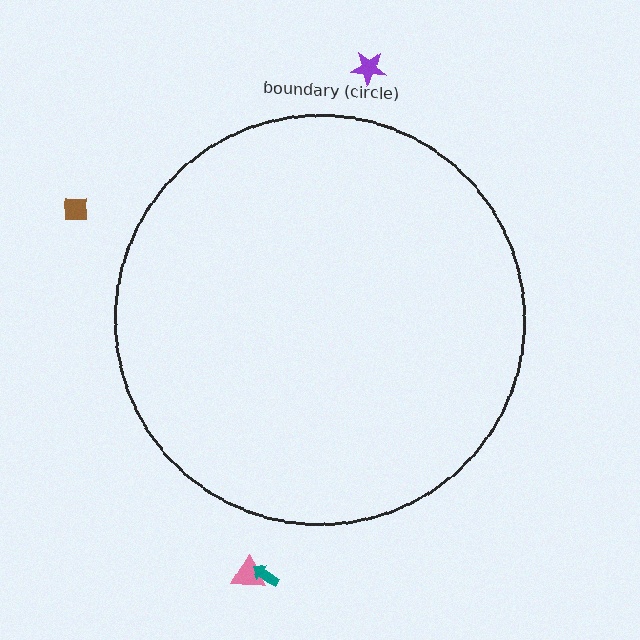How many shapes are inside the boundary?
0 inside, 4 outside.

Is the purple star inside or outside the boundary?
Outside.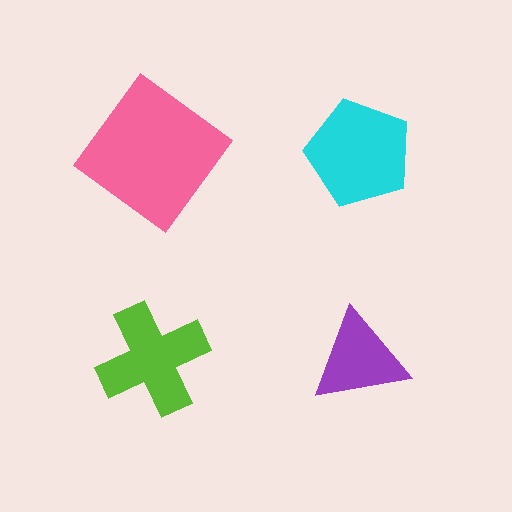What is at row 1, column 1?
A pink diamond.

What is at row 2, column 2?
A purple triangle.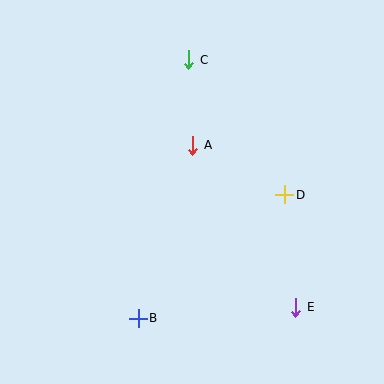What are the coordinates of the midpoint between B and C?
The midpoint between B and C is at (164, 189).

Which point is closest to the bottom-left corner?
Point B is closest to the bottom-left corner.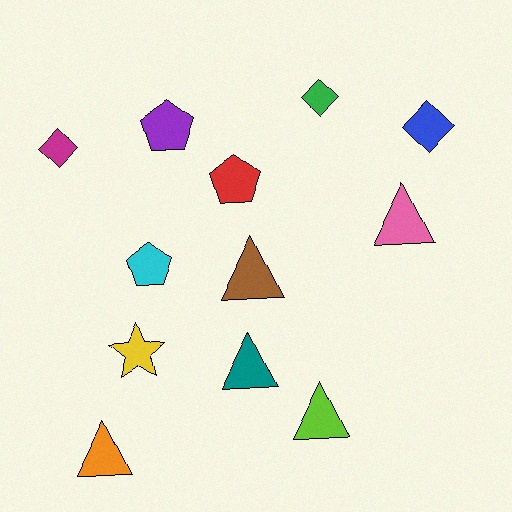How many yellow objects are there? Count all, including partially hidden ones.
There is 1 yellow object.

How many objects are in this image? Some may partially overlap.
There are 12 objects.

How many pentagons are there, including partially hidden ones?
There are 3 pentagons.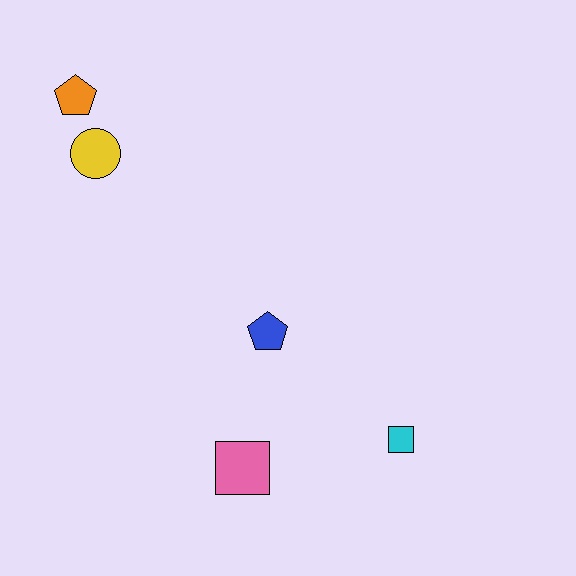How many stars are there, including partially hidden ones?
There are no stars.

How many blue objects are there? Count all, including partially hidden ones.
There is 1 blue object.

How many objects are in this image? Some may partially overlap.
There are 5 objects.